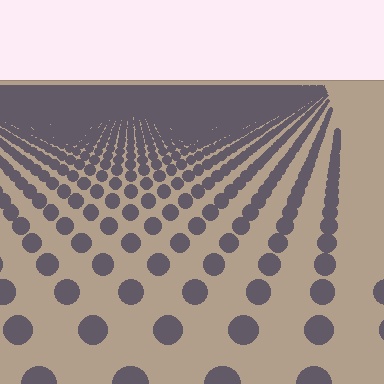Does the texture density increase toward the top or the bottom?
Density increases toward the top.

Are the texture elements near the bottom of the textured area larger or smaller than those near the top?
Larger. Near the bottom, elements are closer to the viewer and appear at a bigger on-screen size.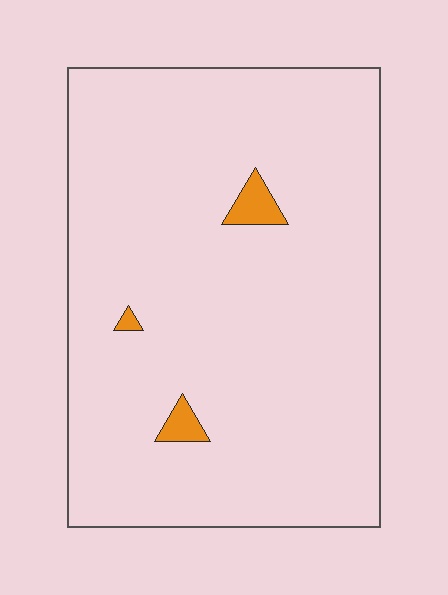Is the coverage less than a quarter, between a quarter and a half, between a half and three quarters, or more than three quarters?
Less than a quarter.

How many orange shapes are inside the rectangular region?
3.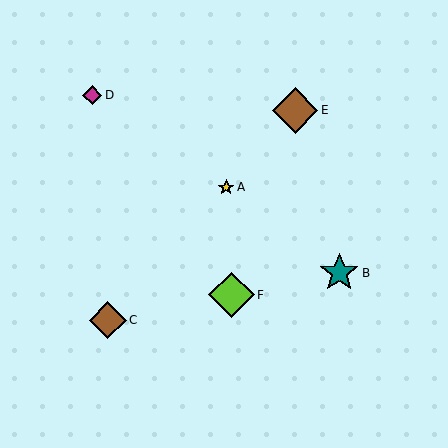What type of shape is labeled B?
Shape B is a teal star.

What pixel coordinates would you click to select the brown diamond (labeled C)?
Click at (108, 320) to select the brown diamond C.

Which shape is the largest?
The lime diamond (labeled F) is the largest.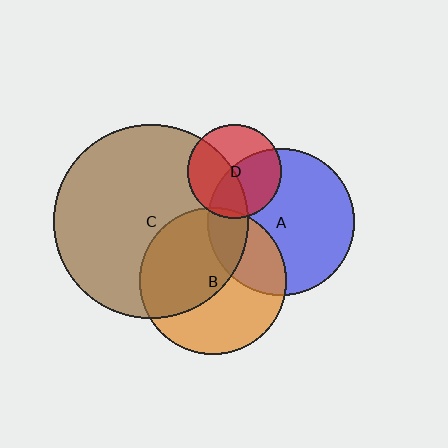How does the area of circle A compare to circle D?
Approximately 2.4 times.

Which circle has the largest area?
Circle C (brown).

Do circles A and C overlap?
Yes.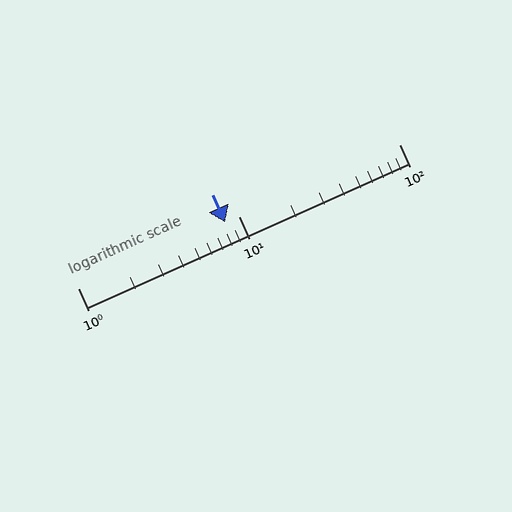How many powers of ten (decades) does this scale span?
The scale spans 2 decades, from 1 to 100.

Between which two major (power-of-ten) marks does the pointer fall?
The pointer is between 1 and 10.